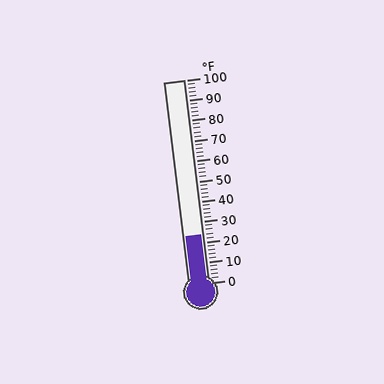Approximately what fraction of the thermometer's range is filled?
The thermometer is filled to approximately 25% of its range.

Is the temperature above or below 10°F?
The temperature is above 10°F.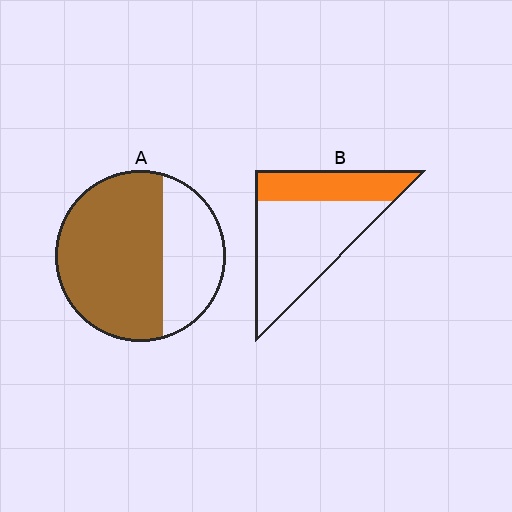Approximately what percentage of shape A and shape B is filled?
A is approximately 65% and B is approximately 35%.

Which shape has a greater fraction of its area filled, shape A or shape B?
Shape A.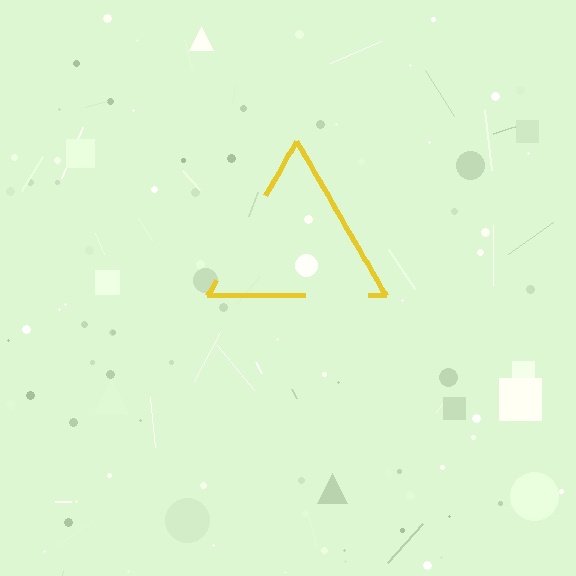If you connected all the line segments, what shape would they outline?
They would outline a triangle.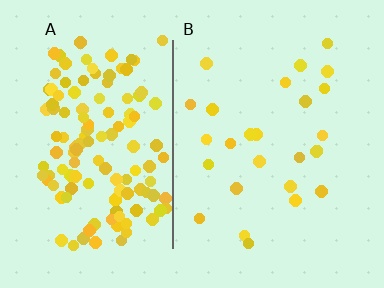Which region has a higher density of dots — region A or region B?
A (the left).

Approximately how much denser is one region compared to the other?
Approximately 5.0× — region A over region B.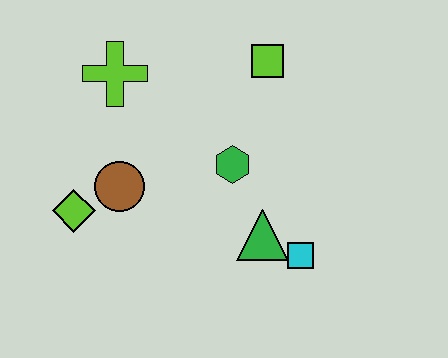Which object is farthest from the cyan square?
The lime cross is farthest from the cyan square.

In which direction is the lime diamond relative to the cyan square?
The lime diamond is to the left of the cyan square.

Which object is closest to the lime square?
The green hexagon is closest to the lime square.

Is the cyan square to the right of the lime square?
Yes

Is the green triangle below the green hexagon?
Yes